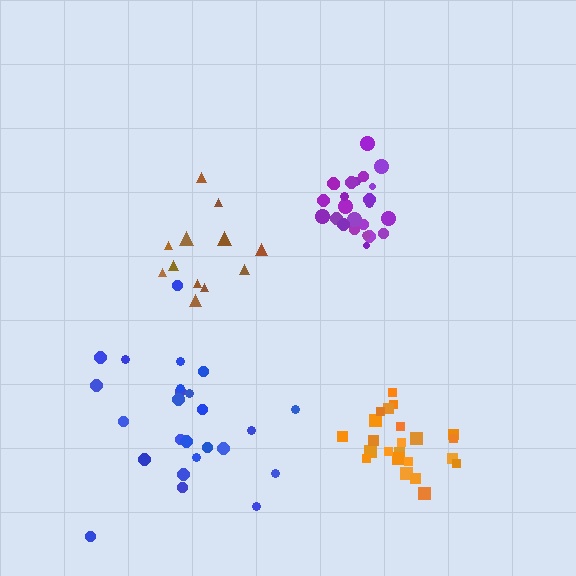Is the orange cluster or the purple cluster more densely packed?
Purple.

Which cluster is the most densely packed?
Purple.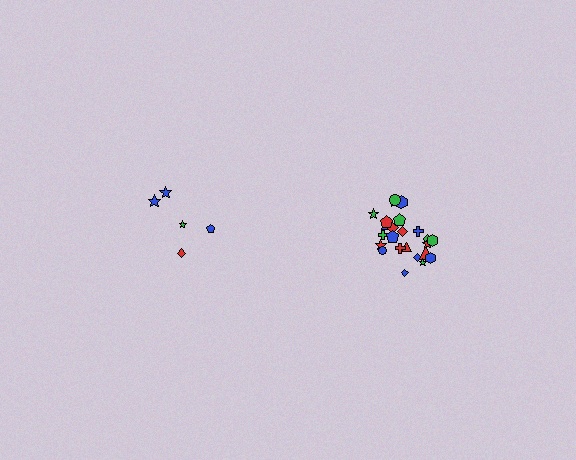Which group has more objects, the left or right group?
The right group.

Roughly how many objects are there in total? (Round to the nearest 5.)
Roughly 30 objects in total.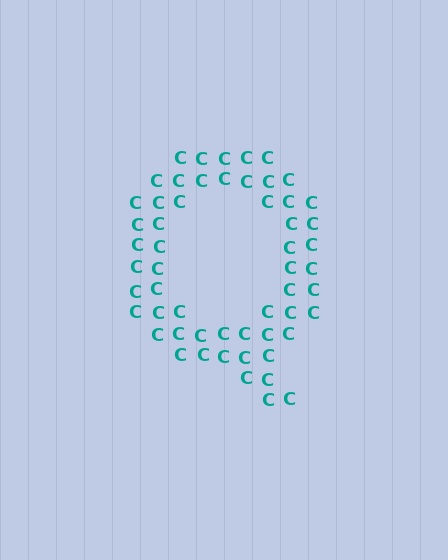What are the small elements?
The small elements are letter C's.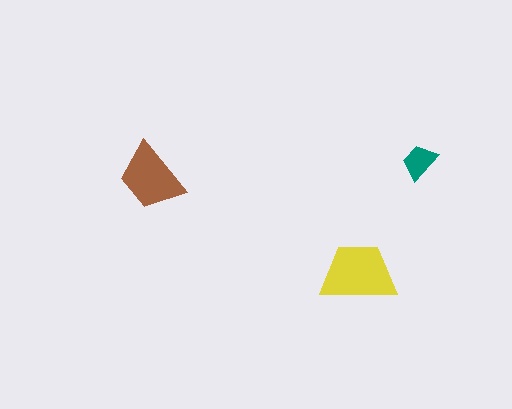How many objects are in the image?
There are 3 objects in the image.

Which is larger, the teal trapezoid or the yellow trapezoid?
The yellow one.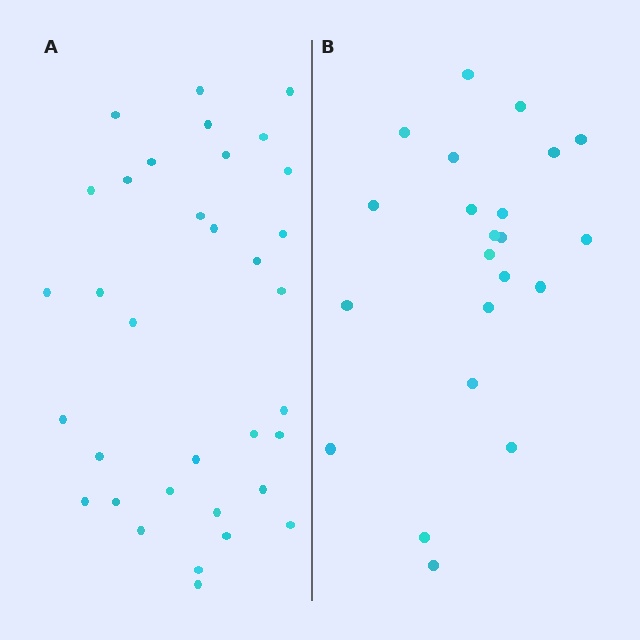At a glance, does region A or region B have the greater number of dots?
Region A (the left region) has more dots.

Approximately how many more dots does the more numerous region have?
Region A has roughly 12 or so more dots than region B.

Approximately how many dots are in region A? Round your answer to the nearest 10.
About 30 dots. (The exact count is 34, which rounds to 30.)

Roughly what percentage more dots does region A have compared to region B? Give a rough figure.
About 55% more.